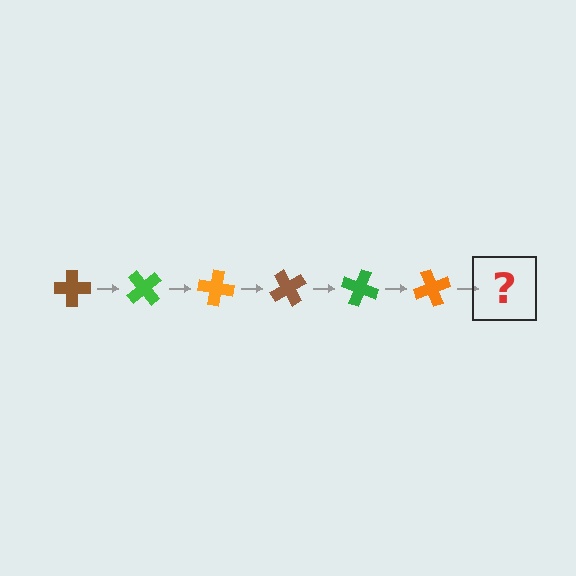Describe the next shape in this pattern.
It should be a brown cross, rotated 300 degrees from the start.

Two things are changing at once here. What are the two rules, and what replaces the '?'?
The two rules are that it rotates 50 degrees each step and the color cycles through brown, green, and orange. The '?' should be a brown cross, rotated 300 degrees from the start.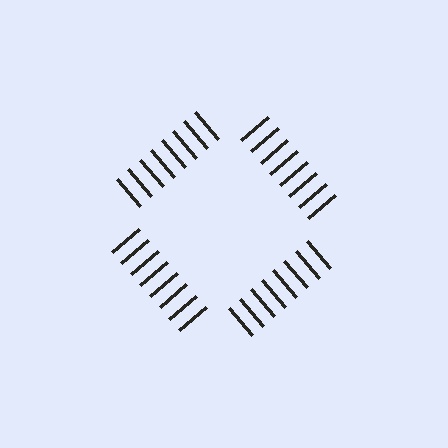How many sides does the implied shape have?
4 sides — the line-ends trace a square.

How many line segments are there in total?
32 — 8 along each of the 4 edges.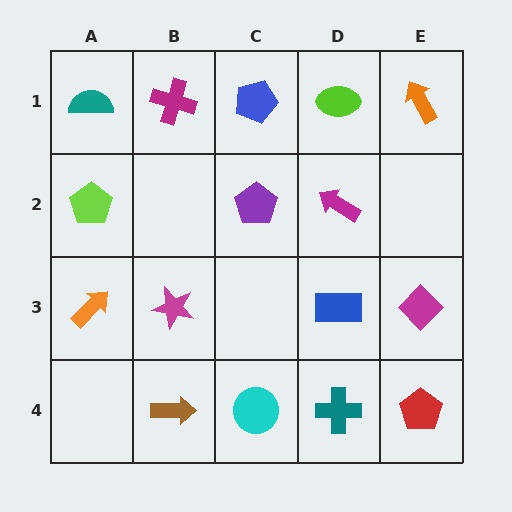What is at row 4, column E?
A red pentagon.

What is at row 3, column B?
A magenta star.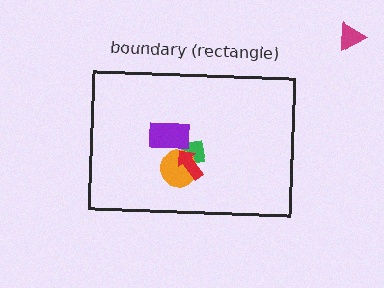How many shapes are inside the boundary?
4 inside, 1 outside.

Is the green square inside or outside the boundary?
Inside.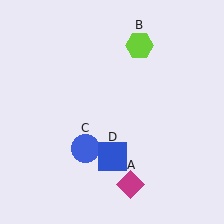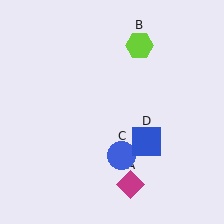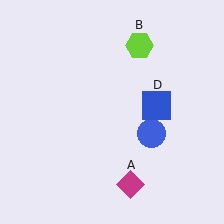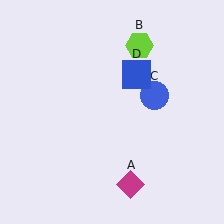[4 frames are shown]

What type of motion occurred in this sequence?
The blue circle (object C), blue square (object D) rotated counterclockwise around the center of the scene.